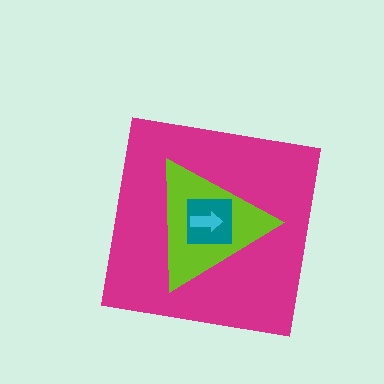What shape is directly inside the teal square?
The cyan arrow.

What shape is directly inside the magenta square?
The lime triangle.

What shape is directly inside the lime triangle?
The teal square.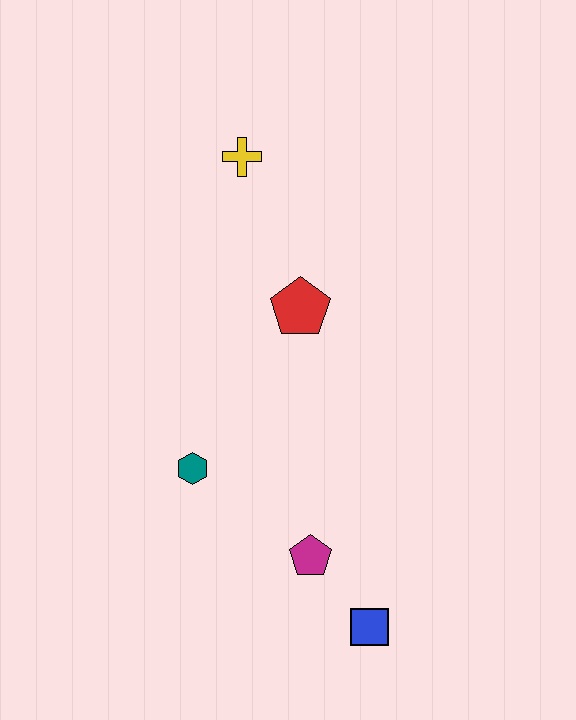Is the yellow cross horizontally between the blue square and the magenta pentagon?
No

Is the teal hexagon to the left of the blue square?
Yes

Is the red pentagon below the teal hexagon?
No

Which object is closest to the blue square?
The magenta pentagon is closest to the blue square.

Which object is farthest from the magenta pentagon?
The yellow cross is farthest from the magenta pentagon.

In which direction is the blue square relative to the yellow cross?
The blue square is below the yellow cross.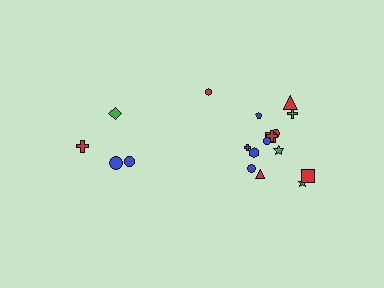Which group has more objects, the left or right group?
The right group.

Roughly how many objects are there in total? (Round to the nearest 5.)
Roughly 20 objects in total.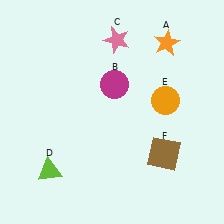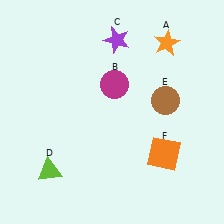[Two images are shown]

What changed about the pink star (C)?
In Image 1, C is pink. In Image 2, it changed to purple.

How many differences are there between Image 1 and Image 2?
There are 3 differences between the two images.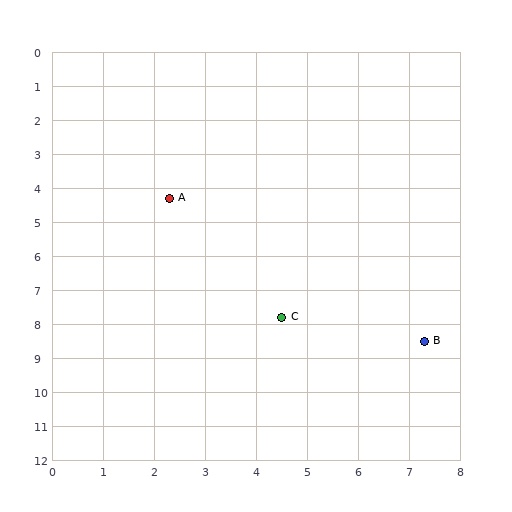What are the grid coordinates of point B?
Point B is at approximately (7.3, 8.5).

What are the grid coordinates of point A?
Point A is at approximately (2.3, 4.3).